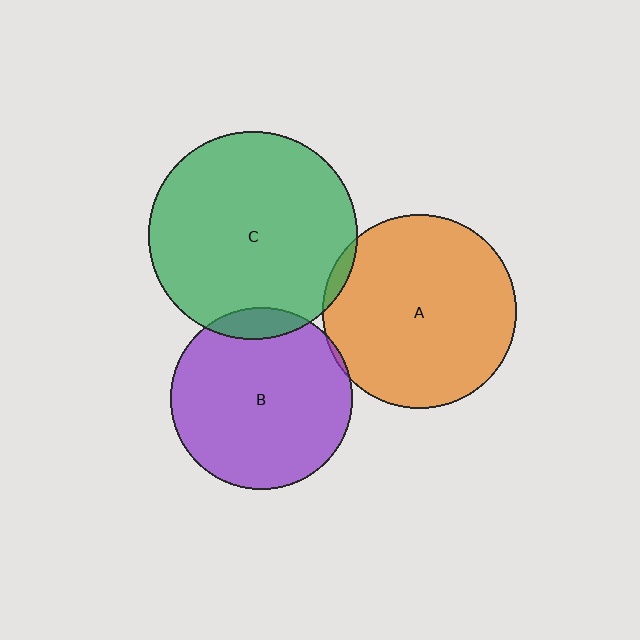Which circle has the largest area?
Circle C (green).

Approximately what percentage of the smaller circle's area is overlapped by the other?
Approximately 10%.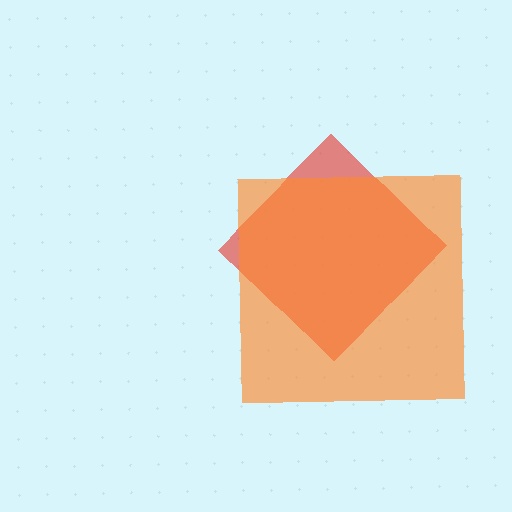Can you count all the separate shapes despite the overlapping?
Yes, there are 2 separate shapes.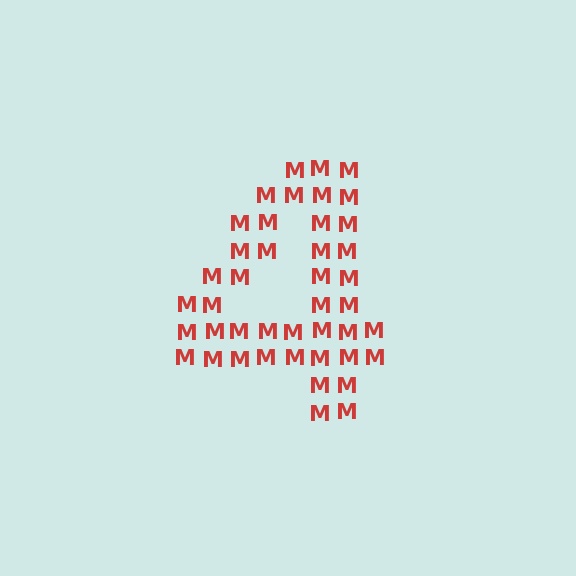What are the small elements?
The small elements are letter M's.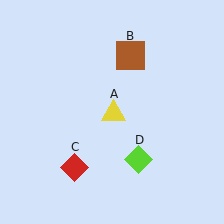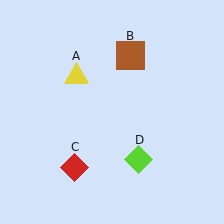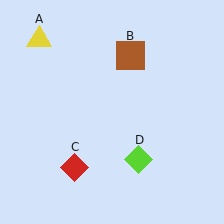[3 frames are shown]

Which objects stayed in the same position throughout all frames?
Brown square (object B) and red diamond (object C) and lime diamond (object D) remained stationary.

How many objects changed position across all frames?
1 object changed position: yellow triangle (object A).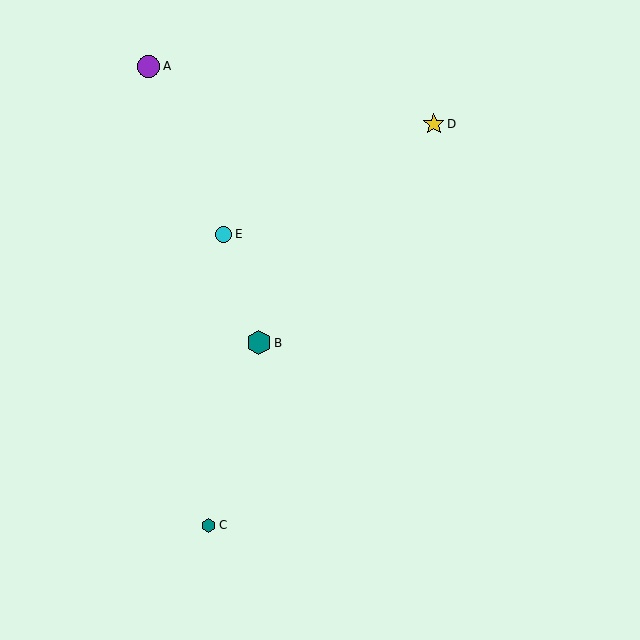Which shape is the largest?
The teal hexagon (labeled B) is the largest.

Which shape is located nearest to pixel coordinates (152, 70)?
The purple circle (labeled A) at (149, 66) is nearest to that location.